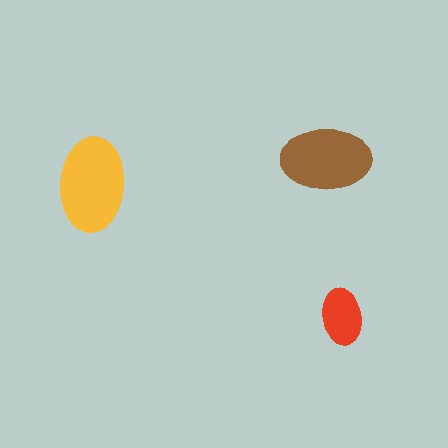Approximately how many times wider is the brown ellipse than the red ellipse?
About 1.5 times wider.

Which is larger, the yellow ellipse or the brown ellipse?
The yellow one.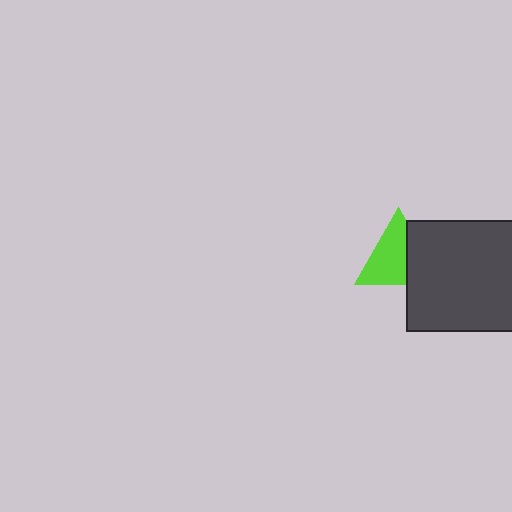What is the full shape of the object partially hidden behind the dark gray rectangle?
The partially hidden object is a lime triangle.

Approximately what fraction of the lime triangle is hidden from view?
Roughly 36% of the lime triangle is hidden behind the dark gray rectangle.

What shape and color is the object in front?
The object in front is a dark gray rectangle.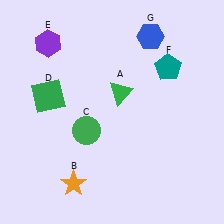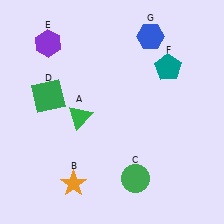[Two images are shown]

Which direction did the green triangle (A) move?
The green triangle (A) moved left.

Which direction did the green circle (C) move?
The green circle (C) moved right.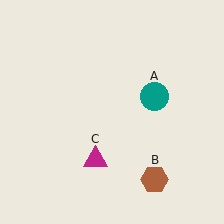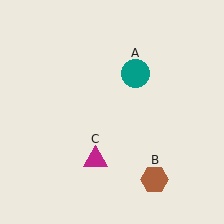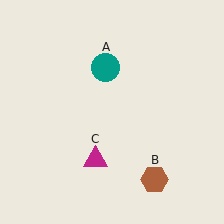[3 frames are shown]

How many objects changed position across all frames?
1 object changed position: teal circle (object A).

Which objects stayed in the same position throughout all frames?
Brown hexagon (object B) and magenta triangle (object C) remained stationary.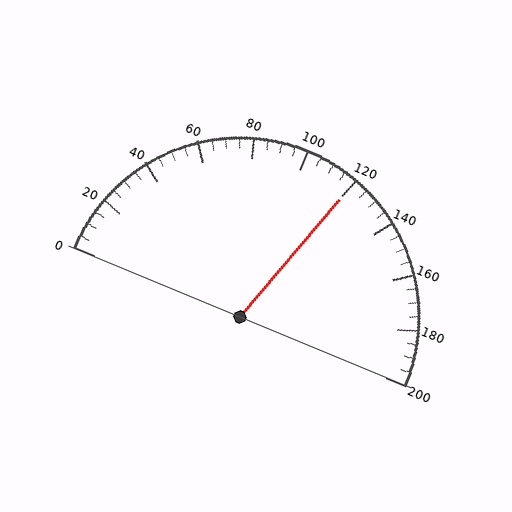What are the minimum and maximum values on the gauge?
The gauge ranges from 0 to 200.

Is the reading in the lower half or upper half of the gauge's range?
The reading is in the upper half of the range (0 to 200).